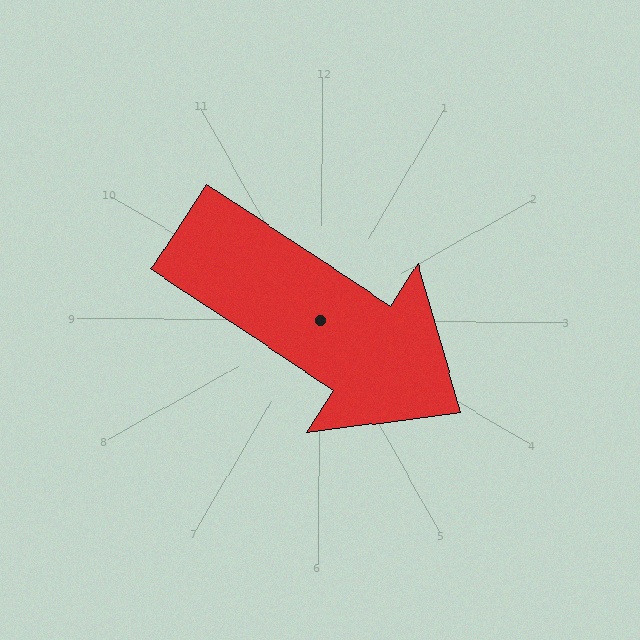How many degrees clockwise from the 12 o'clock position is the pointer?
Approximately 123 degrees.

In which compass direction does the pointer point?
Southeast.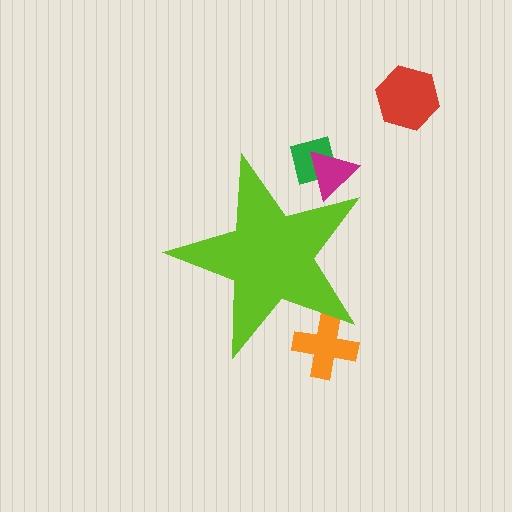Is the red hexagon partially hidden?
No, the red hexagon is fully visible.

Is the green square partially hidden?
Yes, the green square is partially hidden behind the lime star.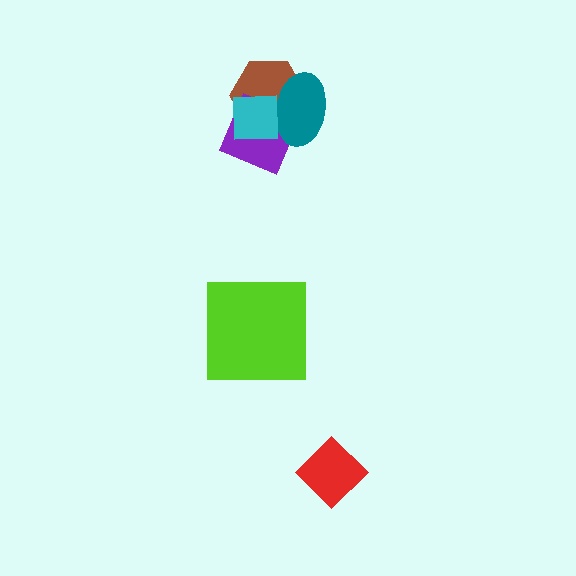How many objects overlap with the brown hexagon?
3 objects overlap with the brown hexagon.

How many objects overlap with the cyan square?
3 objects overlap with the cyan square.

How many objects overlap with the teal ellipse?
3 objects overlap with the teal ellipse.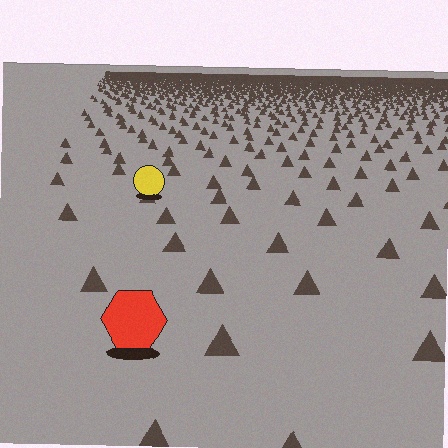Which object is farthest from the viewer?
The yellow circle is farthest from the viewer. It appears smaller and the ground texture around it is denser.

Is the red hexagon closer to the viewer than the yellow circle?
Yes. The red hexagon is closer — you can tell from the texture gradient: the ground texture is coarser near it.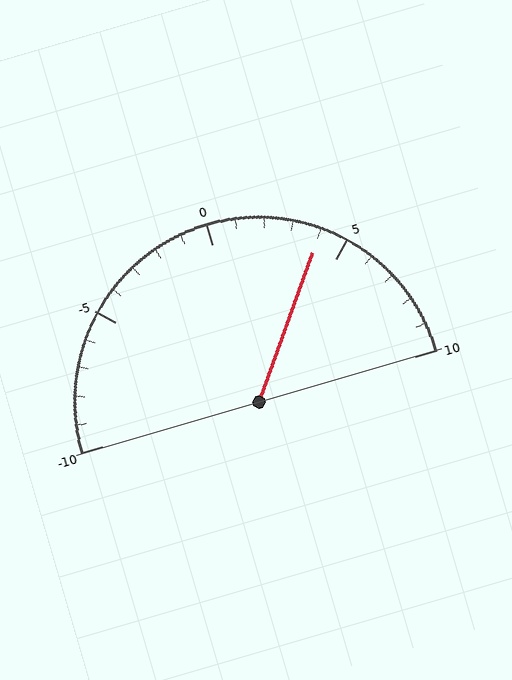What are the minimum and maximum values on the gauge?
The gauge ranges from -10 to 10.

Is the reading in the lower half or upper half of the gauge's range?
The reading is in the upper half of the range (-10 to 10).